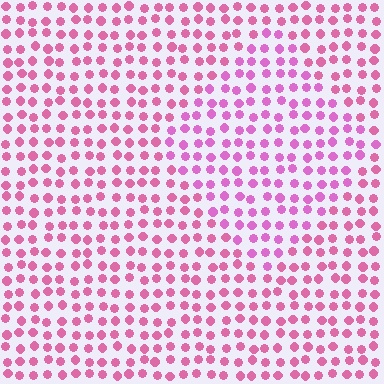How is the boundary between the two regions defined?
The boundary is defined purely by a slight shift in hue (about 21 degrees). Spacing, size, and orientation are identical on both sides.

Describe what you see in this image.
The image is filled with small pink elements in a uniform arrangement. A diamond-shaped region is visible where the elements are tinted to a slightly different hue, forming a subtle color boundary.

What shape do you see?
I see a diamond.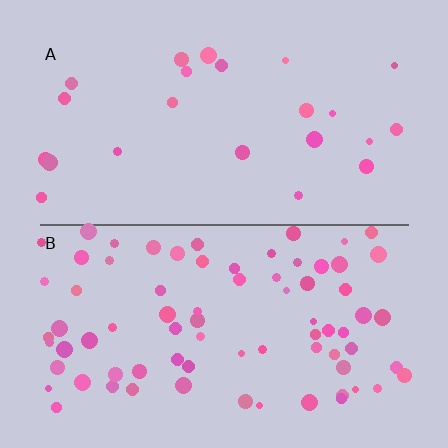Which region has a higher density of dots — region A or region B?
B (the bottom).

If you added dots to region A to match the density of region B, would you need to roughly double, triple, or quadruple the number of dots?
Approximately triple.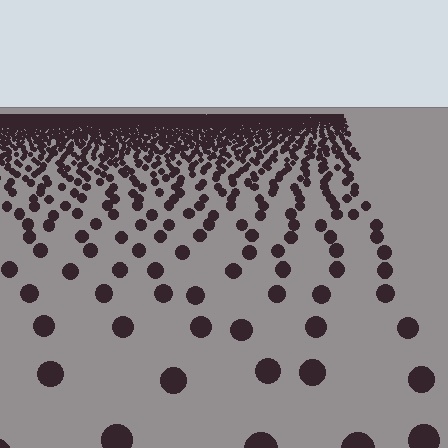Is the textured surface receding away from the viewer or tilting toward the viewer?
The surface is receding away from the viewer. Texture elements get smaller and denser toward the top.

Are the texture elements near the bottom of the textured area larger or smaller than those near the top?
Larger. Near the bottom, elements are closer to the viewer and appear at a bigger on-screen size.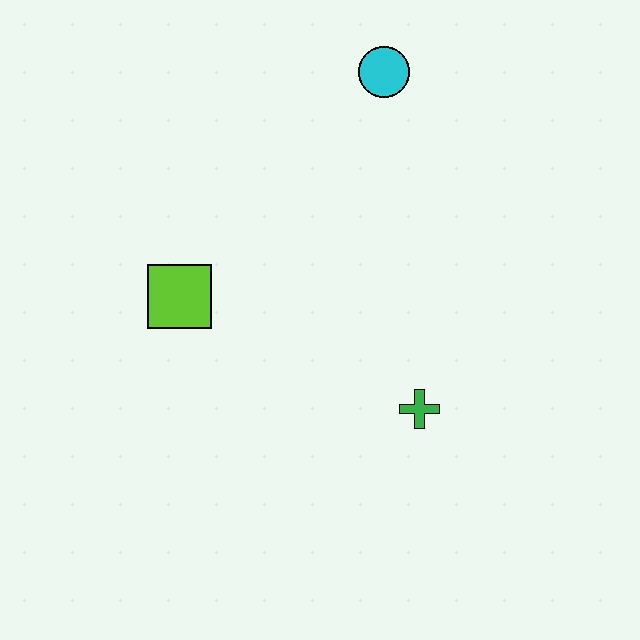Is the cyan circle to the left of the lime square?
No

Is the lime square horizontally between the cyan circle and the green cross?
No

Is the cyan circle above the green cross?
Yes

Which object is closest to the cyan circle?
The lime square is closest to the cyan circle.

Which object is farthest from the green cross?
The cyan circle is farthest from the green cross.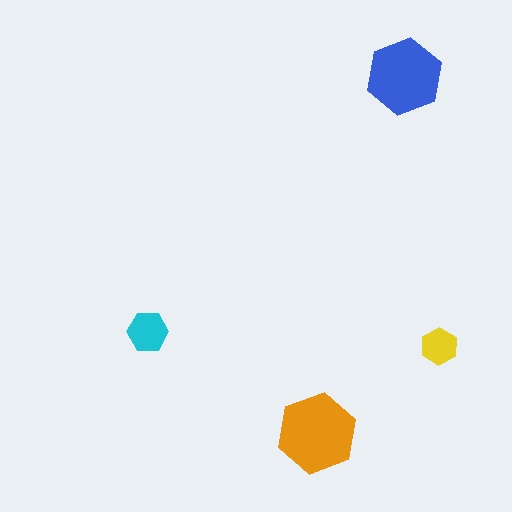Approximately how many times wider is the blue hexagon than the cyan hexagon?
About 2 times wider.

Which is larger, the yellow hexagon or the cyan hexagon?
The cyan one.